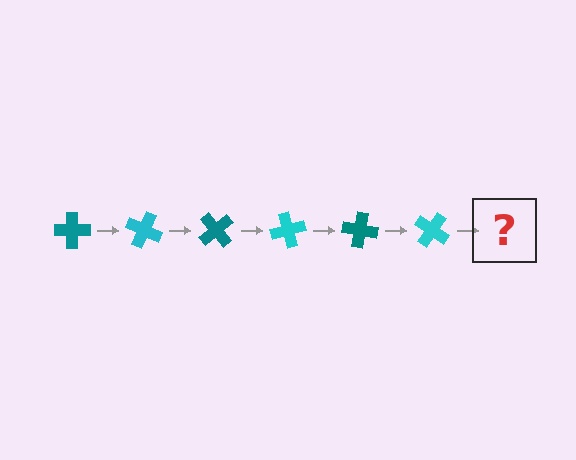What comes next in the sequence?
The next element should be a teal cross, rotated 150 degrees from the start.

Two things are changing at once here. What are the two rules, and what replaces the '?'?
The two rules are that it rotates 25 degrees each step and the color cycles through teal and cyan. The '?' should be a teal cross, rotated 150 degrees from the start.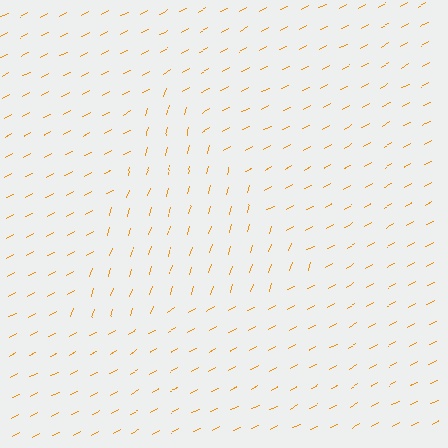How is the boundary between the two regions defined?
The boundary is defined purely by a change in line orientation (approximately 45 degrees difference). All lines are the same color and thickness.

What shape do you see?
I see a triangle.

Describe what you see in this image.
The image is filled with small orange line segments. A triangle region in the image has lines oriented differently from the surrounding lines, creating a visible texture boundary.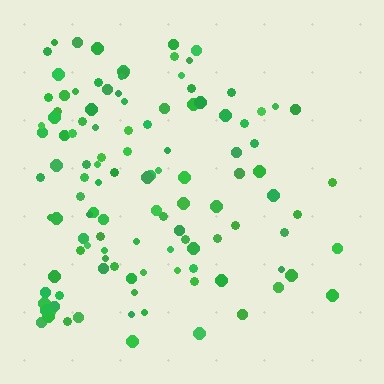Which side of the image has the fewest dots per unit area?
The right.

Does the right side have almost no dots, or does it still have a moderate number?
Still a moderate number, just noticeably fewer than the left.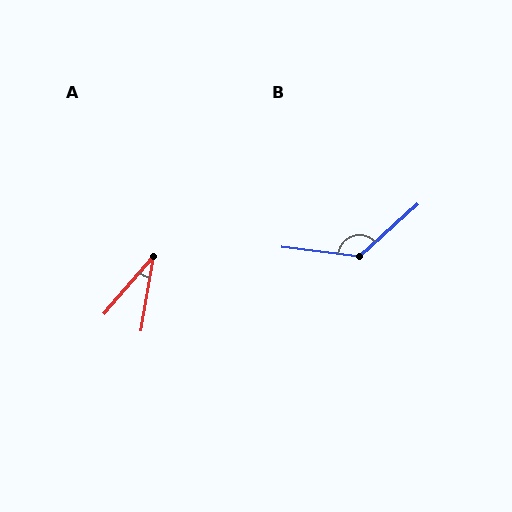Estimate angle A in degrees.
Approximately 31 degrees.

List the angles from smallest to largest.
A (31°), B (131°).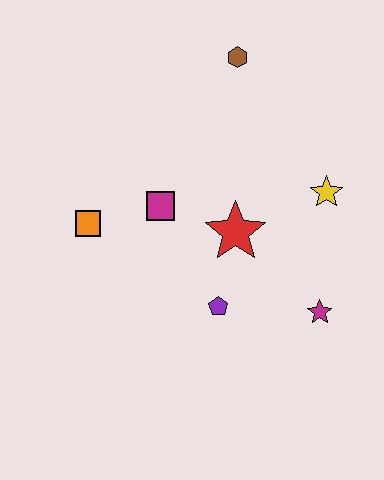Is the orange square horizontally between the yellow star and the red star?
No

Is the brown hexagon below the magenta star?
No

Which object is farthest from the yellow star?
The orange square is farthest from the yellow star.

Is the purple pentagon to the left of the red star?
Yes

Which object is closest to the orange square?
The magenta square is closest to the orange square.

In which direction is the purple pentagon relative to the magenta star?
The purple pentagon is to the left of the magenta star.